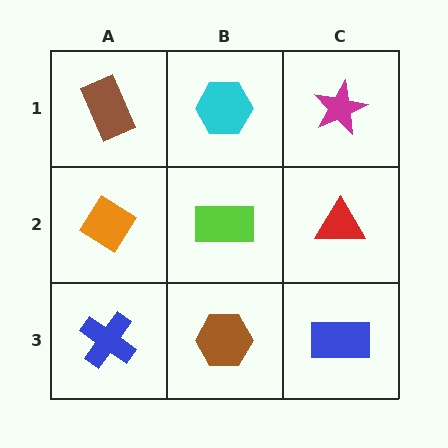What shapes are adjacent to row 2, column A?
A brown rectangle (row 1, column A), a blue cross (row 3, column A), a lime rectangle (row 2, column B).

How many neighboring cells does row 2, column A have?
3.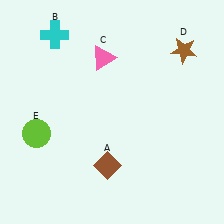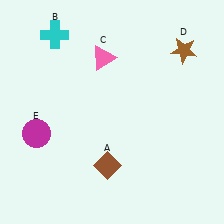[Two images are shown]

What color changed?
The circle (E) changed from lime in Image 1 to magenta in Image 2.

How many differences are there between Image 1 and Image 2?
There is 1 difference between the two images.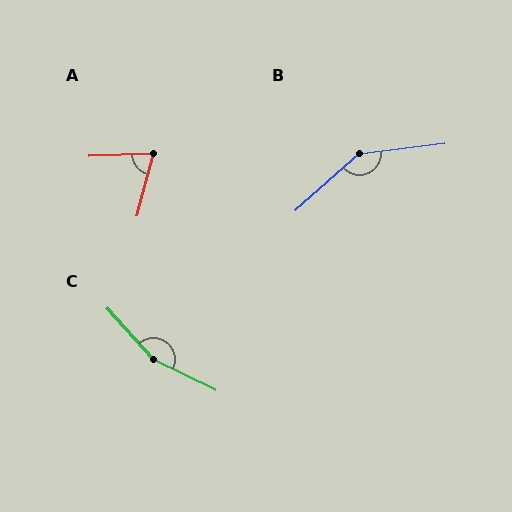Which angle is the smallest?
A, at approximately 73 degrees.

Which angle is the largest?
C, at approximately 158 degrees.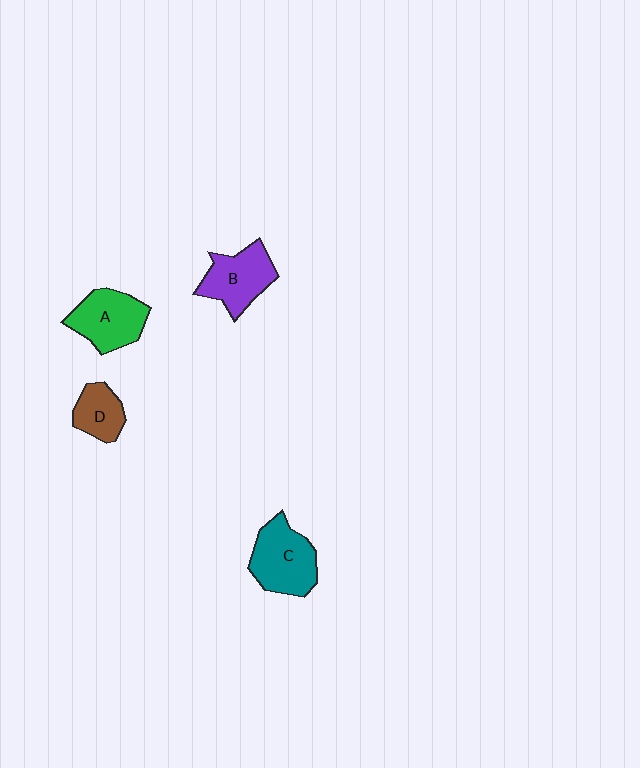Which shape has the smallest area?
Shape D (brown).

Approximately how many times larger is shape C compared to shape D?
Approximately 1.7 times.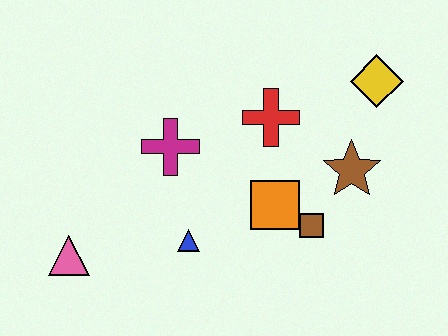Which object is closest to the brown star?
The brown square is closest to the brown star.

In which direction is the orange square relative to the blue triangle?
The orange square is to the right of the blue triangle.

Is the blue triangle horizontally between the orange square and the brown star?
No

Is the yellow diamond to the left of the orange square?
No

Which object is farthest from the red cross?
The pink triangle is farthest from the red cross.